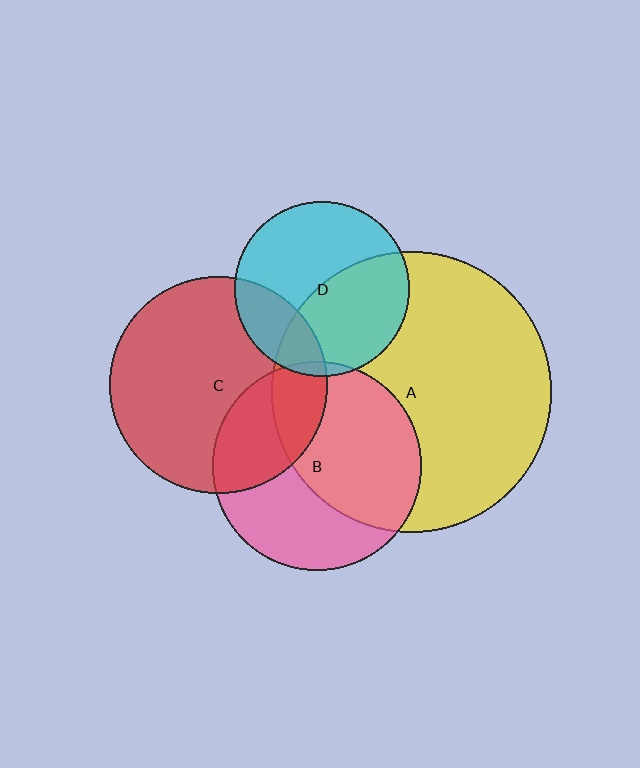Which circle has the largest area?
Circle A (yellow).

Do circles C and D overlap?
Yes.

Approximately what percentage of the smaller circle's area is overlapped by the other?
Approximately 20%.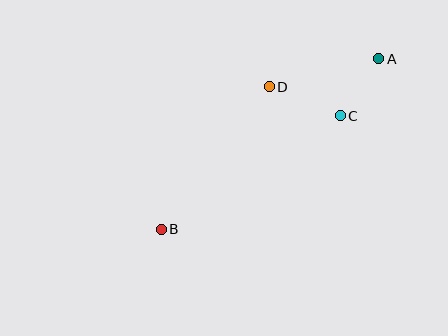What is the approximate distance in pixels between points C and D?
The distance between C and D is approximately 77 pixels.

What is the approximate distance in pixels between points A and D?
The distance between A and D is approximately 113 pixels.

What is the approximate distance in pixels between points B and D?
The distance between B and D is approximately 179 pixels.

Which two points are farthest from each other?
Points A and B are farthest from each other.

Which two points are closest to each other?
Points A and C are closest to each other.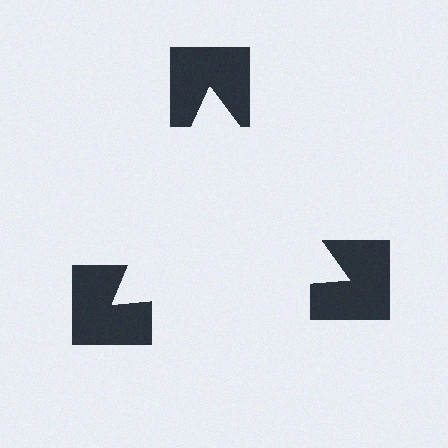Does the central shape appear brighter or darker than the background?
It typically appears slightly brighter than the background, even though no actual brightness change is drawn.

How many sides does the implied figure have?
3 sides.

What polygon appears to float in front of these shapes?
An illusory triangle — its edges are inferred from the aligned wedge cuts in the notched squares, not physically drawn.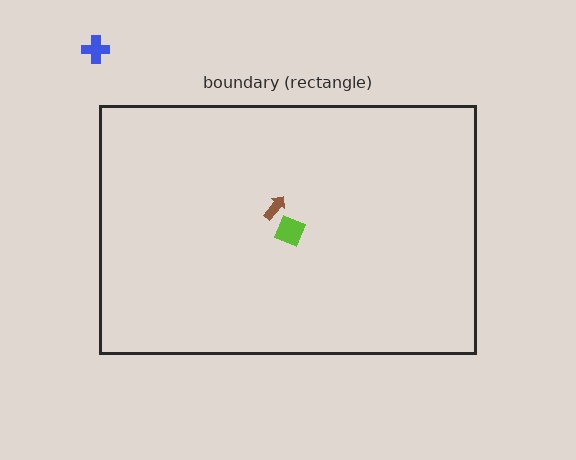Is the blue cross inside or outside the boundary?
Outside.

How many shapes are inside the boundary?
2 inside, 1 outside.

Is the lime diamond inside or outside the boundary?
Inside.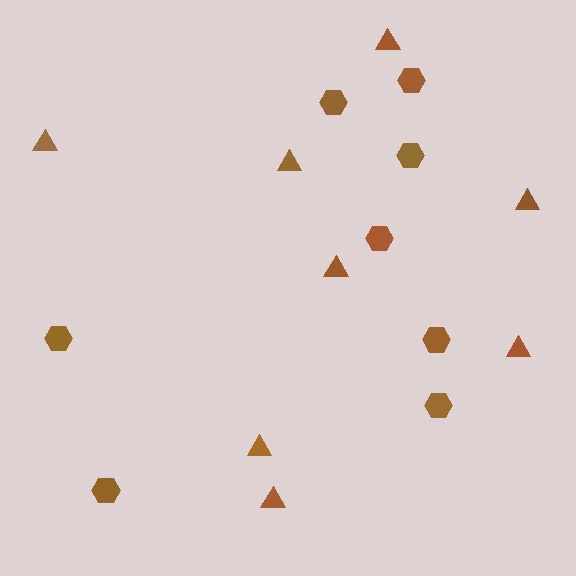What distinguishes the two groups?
There are 2 groups: one group of triangles (8) and one group of hexagons (8).